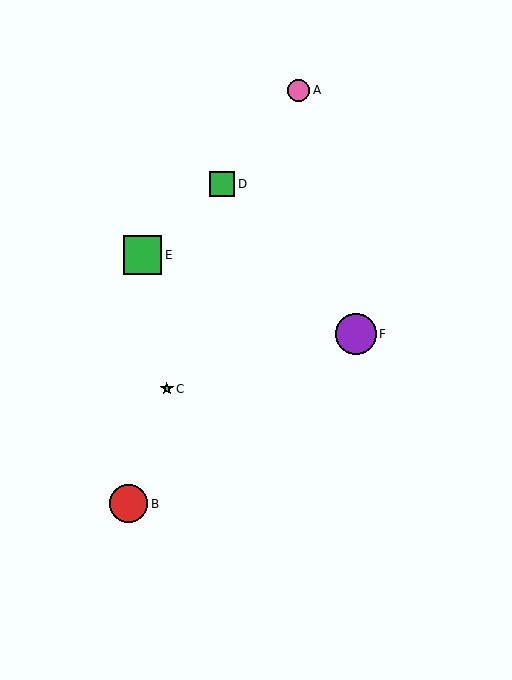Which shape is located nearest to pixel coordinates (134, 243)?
The green square (labeled E) at (143, 255) is nearest to that location.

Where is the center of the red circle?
The center of the red circle is at (129, 504).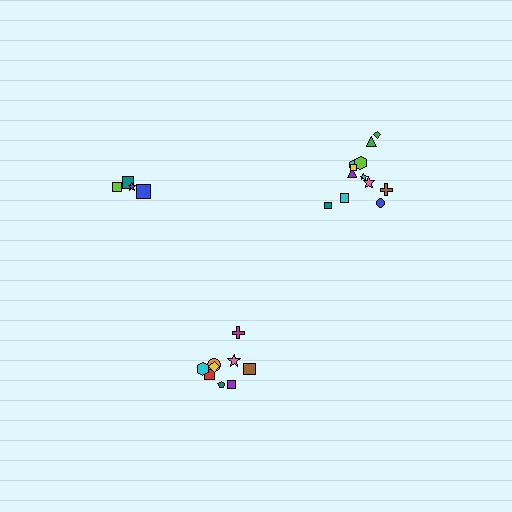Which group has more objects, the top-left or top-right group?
The top-right group.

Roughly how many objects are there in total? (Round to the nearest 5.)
Roughly 25 objects in total.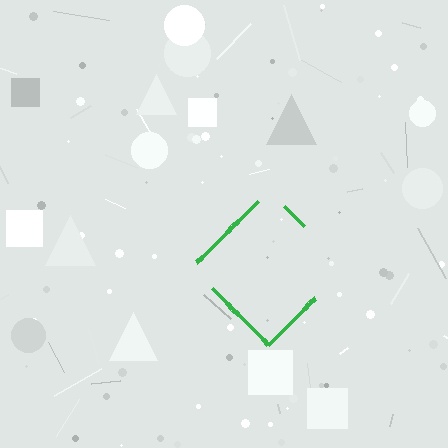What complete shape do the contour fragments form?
The contour fragments form a diamond.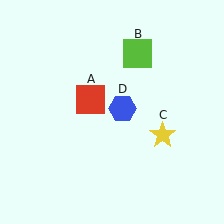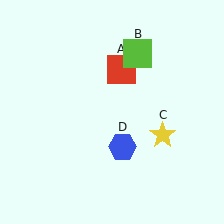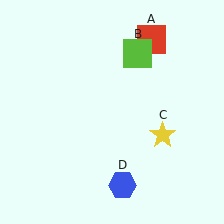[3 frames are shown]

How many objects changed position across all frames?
2 objects changed position: red square (object A), blue hexagon (object D).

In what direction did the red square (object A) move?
The red square (object A) moved up and to the right.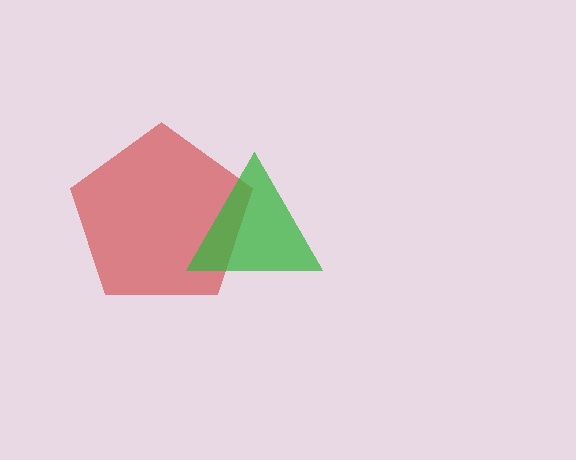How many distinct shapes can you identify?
There are 2 distinct shapes: a red pentagon, a green triangle.